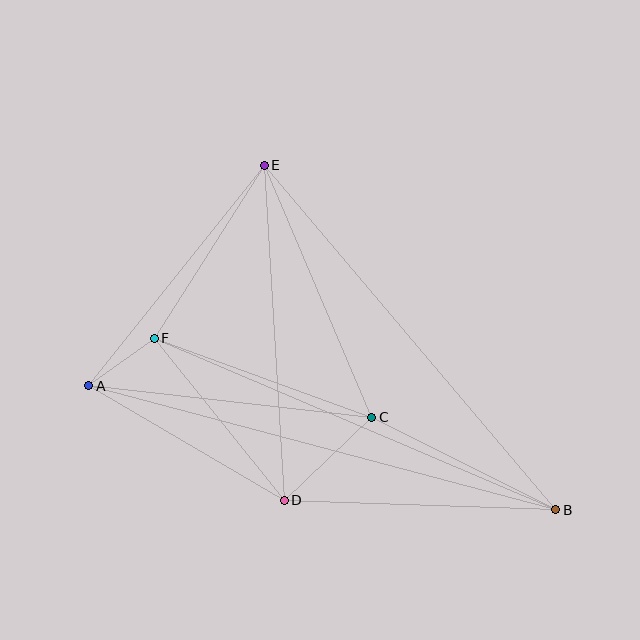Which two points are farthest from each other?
Points A and B are farthest from each other.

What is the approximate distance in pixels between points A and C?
The distance between A and C is approximately 285 pixels.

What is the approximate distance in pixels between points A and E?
The distance between A and E is approximately 282 pixels.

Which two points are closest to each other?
Points A and F are closest to each other.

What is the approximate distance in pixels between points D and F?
The distance between D and F is approximately 208 pixels.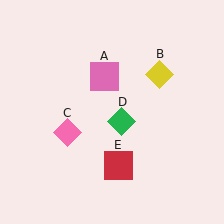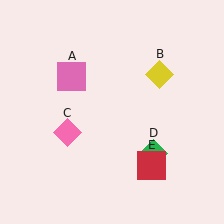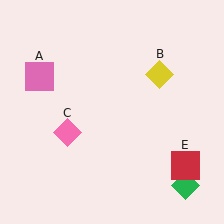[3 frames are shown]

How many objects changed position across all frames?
3 objects changed position: pink square (object A), green diamond (object D), red square (object E).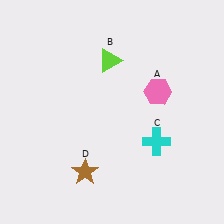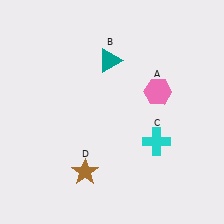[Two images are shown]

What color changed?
The triangle (B) changed from lime in Image 1 to teal in Image 2.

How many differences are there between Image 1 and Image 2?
There is 1 difference between the two images.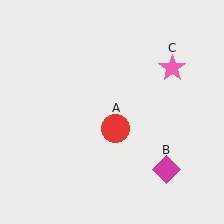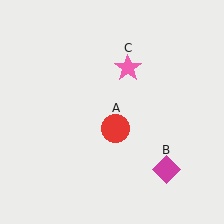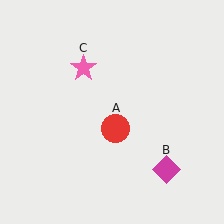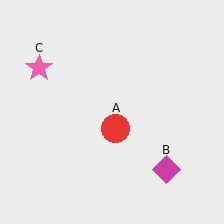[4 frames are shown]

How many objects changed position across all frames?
1 object changed position: pink star (object C).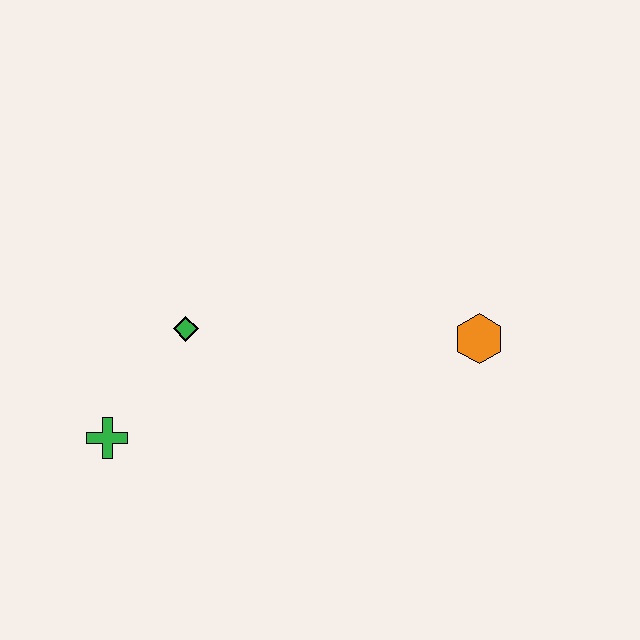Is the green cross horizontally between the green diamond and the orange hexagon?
No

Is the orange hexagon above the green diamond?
No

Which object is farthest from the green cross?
The orange hexagon is farthest from the green cross.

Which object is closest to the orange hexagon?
The green diamond is closest to the orange hexagon.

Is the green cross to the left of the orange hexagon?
Yes